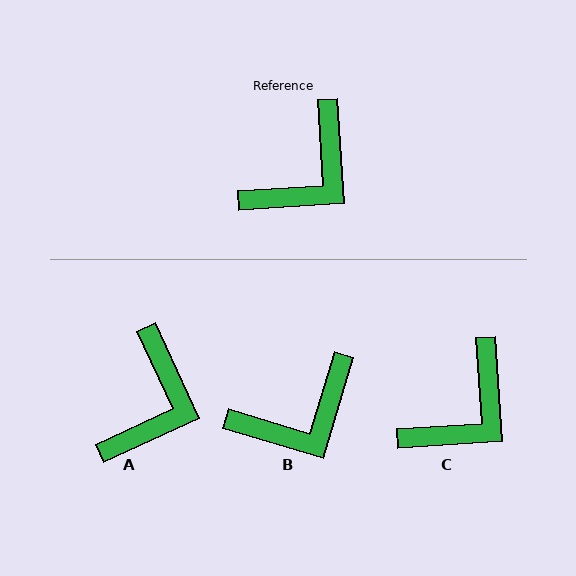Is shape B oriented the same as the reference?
No, it is off by about 21 degrees.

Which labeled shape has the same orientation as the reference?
C.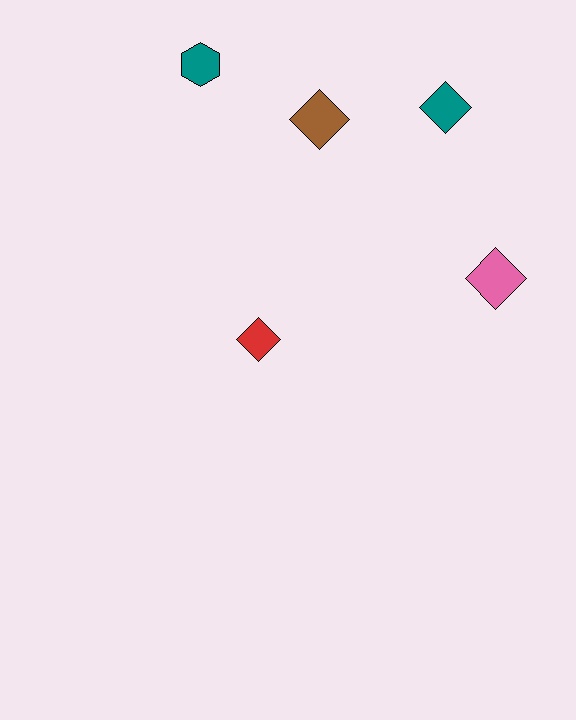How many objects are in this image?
There are 5 objects.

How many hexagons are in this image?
There is 1 hexagon.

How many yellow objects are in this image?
There are no yellow objects.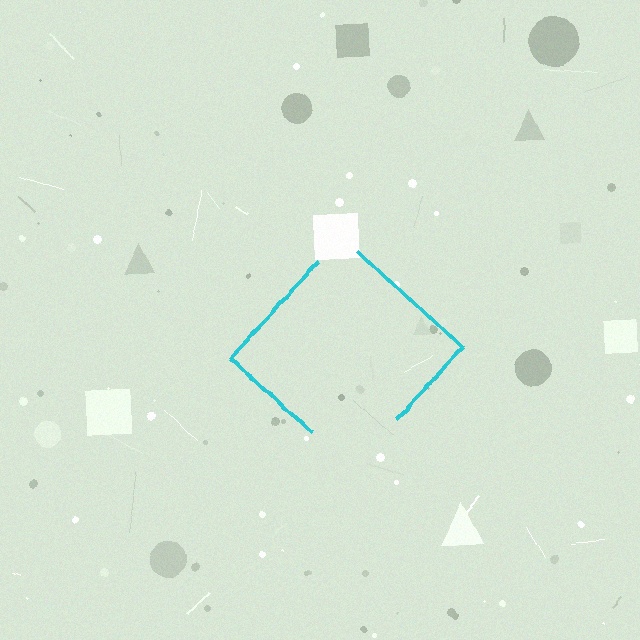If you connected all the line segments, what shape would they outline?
They would outline a diamond.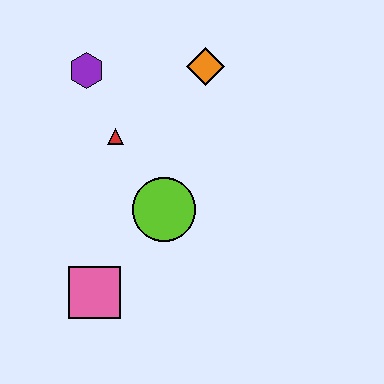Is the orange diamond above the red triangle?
Yes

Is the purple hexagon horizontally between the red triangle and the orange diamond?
No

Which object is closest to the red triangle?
The purple hexagon is closest to the red triangle.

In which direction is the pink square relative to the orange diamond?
The pink square is below the orange diamond.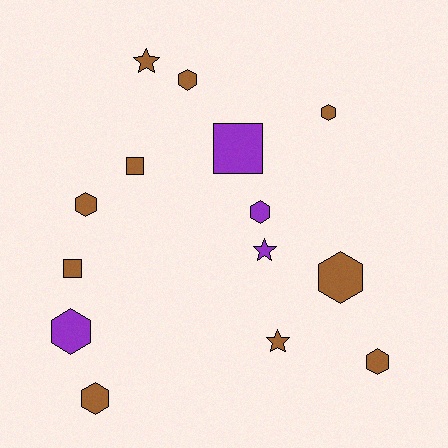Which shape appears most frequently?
Hexagon, with 8 objects.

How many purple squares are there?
There is 1 purple square.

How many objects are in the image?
There are 14 objects.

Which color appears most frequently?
Brown, with 10 objects.